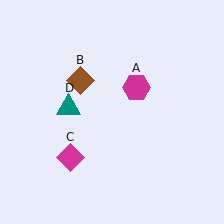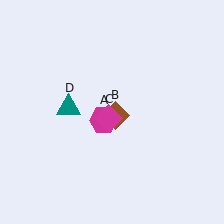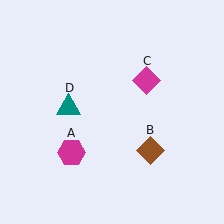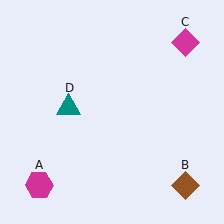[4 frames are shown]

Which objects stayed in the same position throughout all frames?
Teal triangle (object D) remained stationary.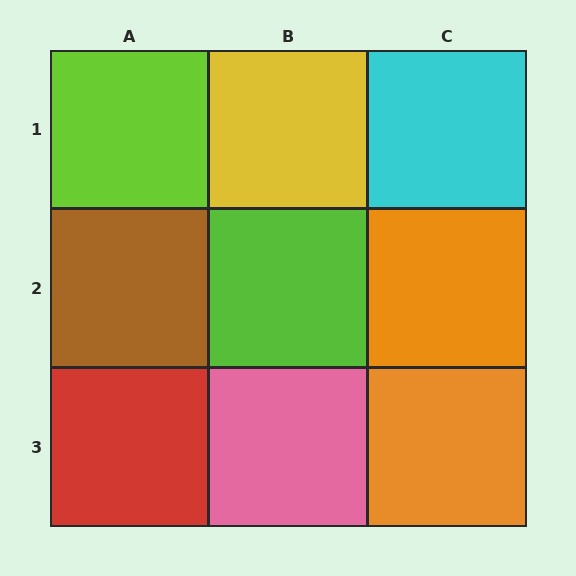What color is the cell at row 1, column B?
Yellow.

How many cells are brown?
1 cell is brown.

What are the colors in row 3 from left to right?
Red, pink, orange.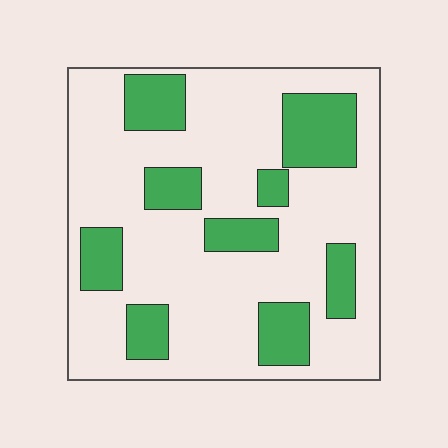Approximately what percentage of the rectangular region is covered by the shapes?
Approximately 25%.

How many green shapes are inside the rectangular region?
9.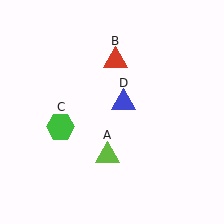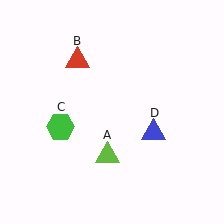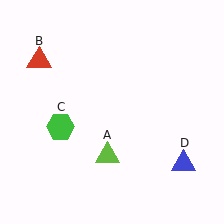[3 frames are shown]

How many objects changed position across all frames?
2 objects changed position: red triangle (object B), blue triangle (object D).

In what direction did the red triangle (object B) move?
The red triangle (object B) moved left.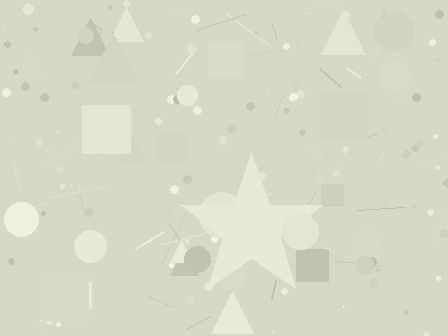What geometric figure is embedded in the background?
A star is embedded in the background.